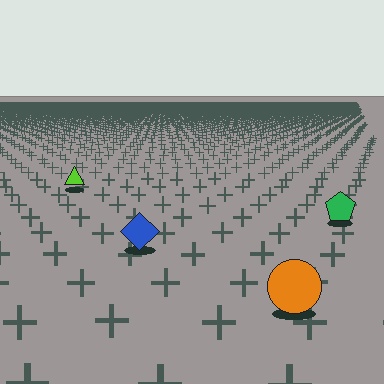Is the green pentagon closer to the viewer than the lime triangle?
Yes. The green pentagon is closer — you can tell from the texture gradient: the ground texture is coarser near it.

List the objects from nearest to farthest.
From nearest to farthest: the orange circle, the blue diamond, the green pentagon, the lime triangle.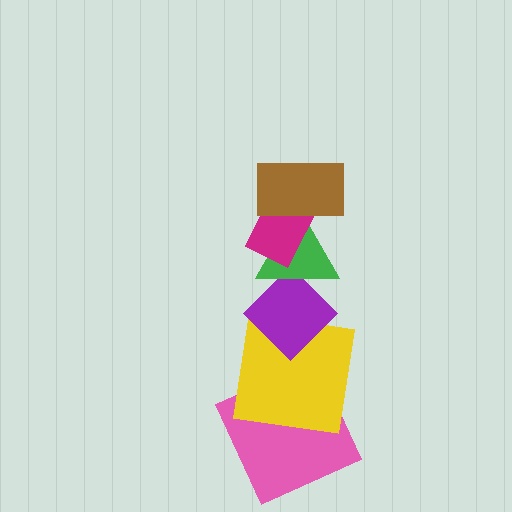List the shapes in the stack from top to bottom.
From top to bottom: the brown rectangle, the magenta rectangle, the green triangle, the purple diamond, the yellow square, the pink square.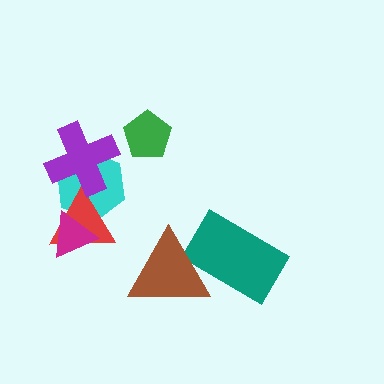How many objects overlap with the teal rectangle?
1 object overlaps with the teal rectangle.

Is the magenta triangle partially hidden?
No, no other shape covers it.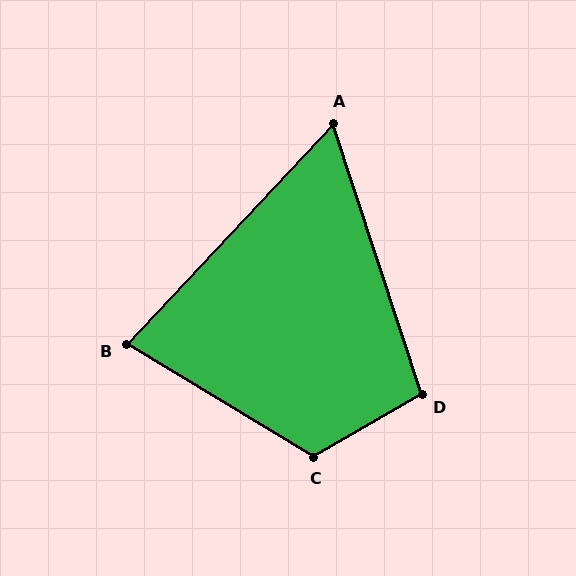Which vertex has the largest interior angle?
C, at approximately 119 degrees.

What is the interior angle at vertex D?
Approximately 102 degrees (obtuse).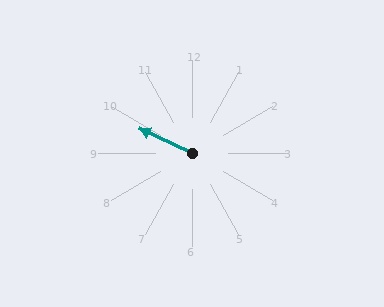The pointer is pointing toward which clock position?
Roughly 10 o'clock.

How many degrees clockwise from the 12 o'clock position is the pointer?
Approximately 295 degrees.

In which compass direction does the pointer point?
Northwest.